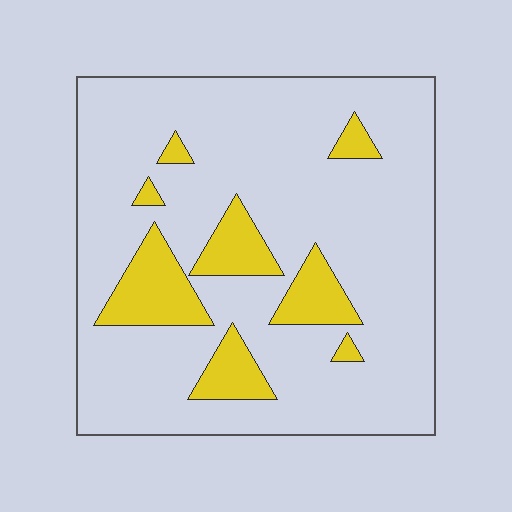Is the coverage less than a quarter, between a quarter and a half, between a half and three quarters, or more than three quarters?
Less than a quarter.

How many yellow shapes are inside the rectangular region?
8.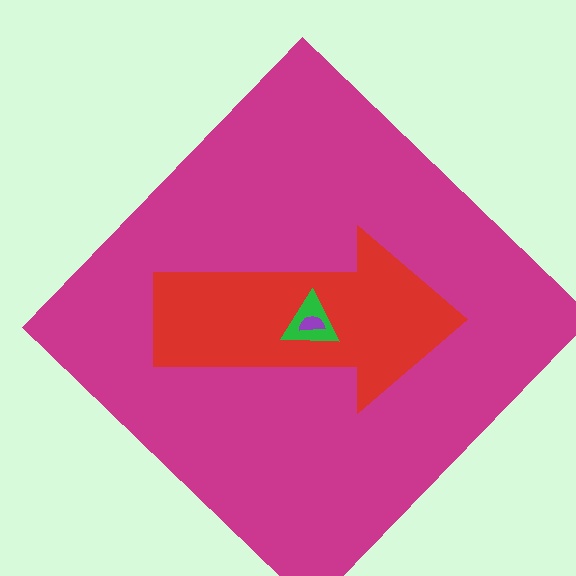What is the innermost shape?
The purple semicircle.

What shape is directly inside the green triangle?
The purple semicircle.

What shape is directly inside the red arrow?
The green triangle.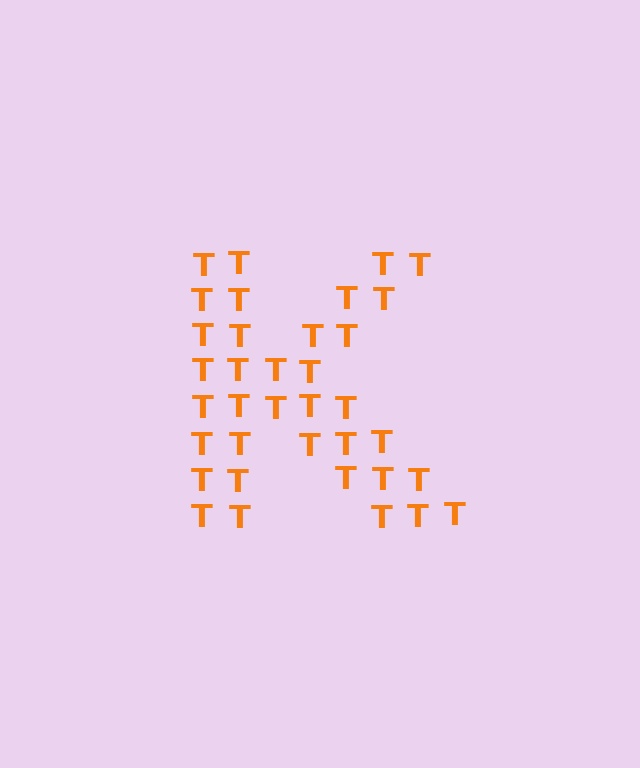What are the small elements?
The small elements are letter T's.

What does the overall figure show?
The overall figure shows the letter K.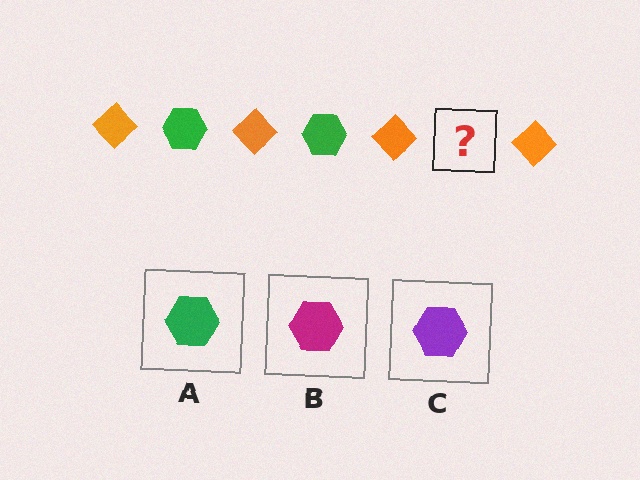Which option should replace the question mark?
Option A.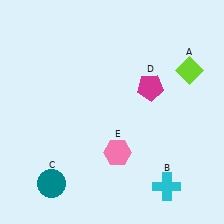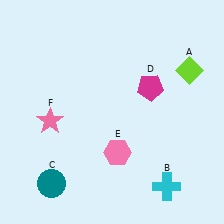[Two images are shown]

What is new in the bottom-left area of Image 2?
A pink star (F) was added in the bottom-left area of Image 2.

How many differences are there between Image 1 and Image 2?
There is 1 difference between the two images.